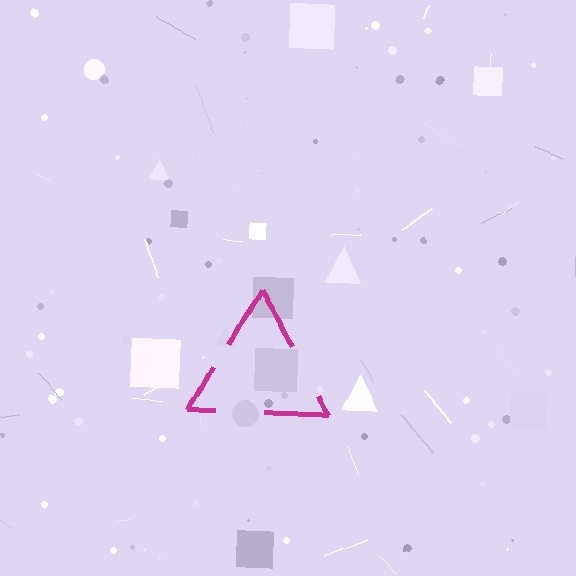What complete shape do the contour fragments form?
The contour fragments form a triangle.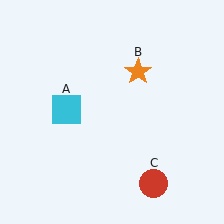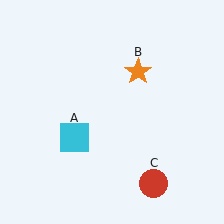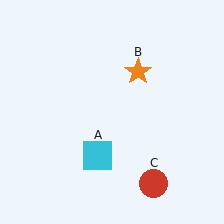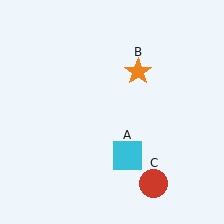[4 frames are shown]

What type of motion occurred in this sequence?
The cyan square (object A) rotated counterclockwise around the center of the scene.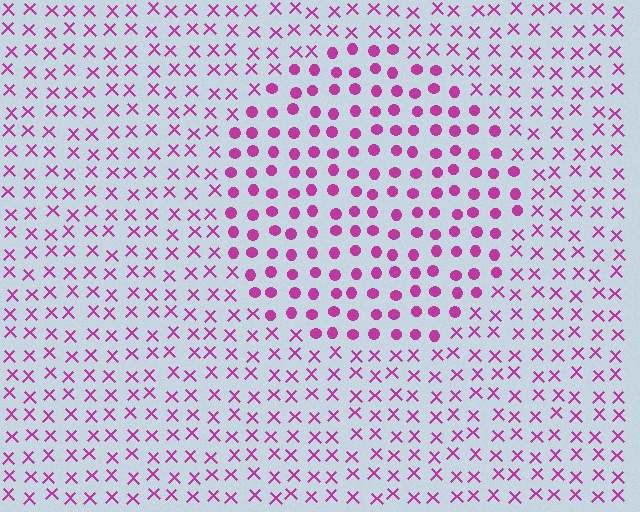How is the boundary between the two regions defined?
The boundary is defined by a change in element shape: circles inside vs. X marks outside. All elements share the same color and spacing.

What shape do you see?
I see a circle.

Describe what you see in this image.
The image is filled with small magenta elements arranged in a uniform grid. A circle-shaped region contains circles, while the surrounding area contains X marks. The boundary is defined purely by the change in element shape.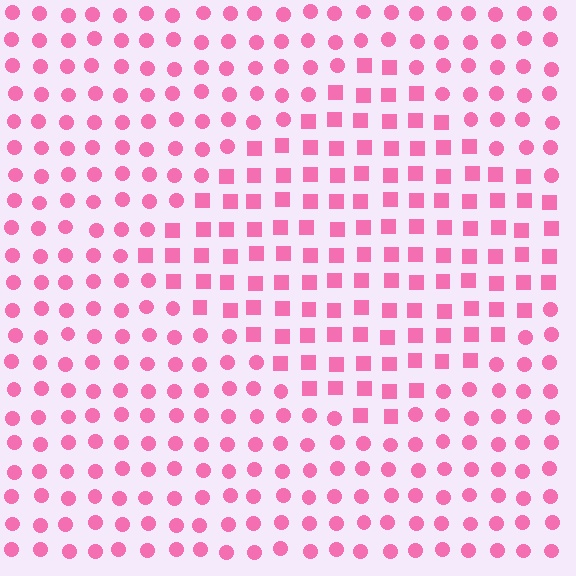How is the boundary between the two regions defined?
The boundary is defined by a change in element shape: squares inside vs. circles outside. All elements share the same color and spacing.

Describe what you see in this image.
The image is filled with small pink elements arranged in a uniform grid. A diamond-shaped region contains squares, while the surrounding area contains circles. The boundary is defined purely by the change in element shape.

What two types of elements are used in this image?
The image uses squares inside the diamond region and circles outside it.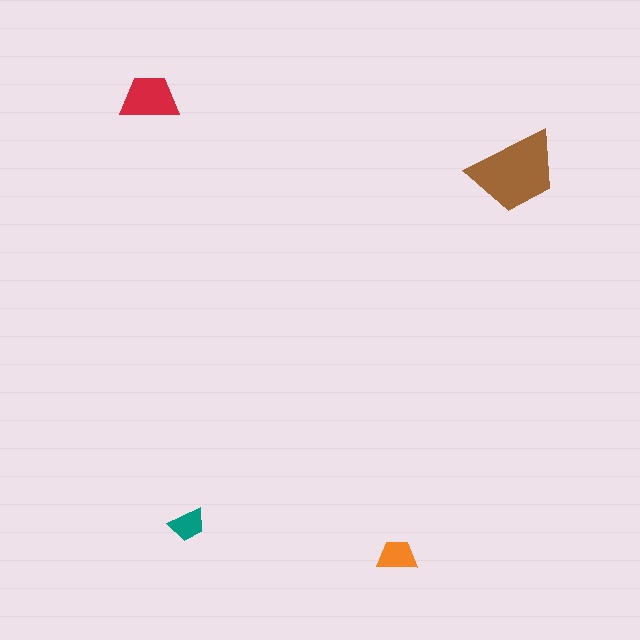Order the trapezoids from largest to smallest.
the brown one, the red one, the orange one, the teal one.